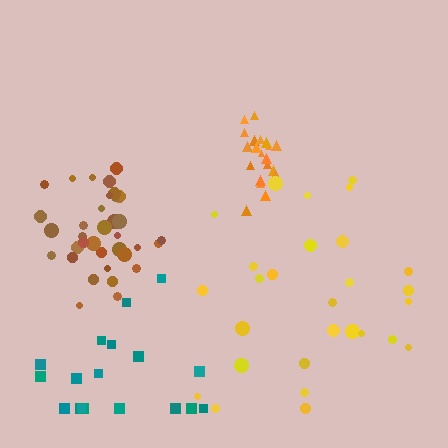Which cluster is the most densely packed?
Orange.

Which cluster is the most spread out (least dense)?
Teal.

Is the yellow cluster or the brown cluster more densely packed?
Brown.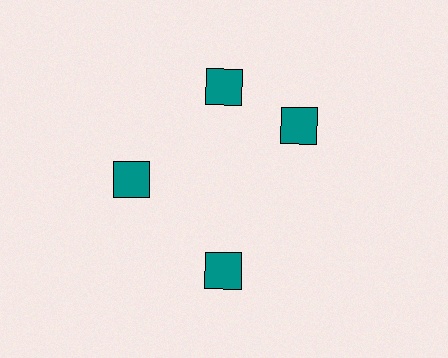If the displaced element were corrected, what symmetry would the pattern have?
It would have 4-fold rotational symmetry — the pattern would map onto itself every 90 degrees.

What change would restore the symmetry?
The symmetry would be restored by rotating it back into even spacing with its neighbors so that all 4 squares sit at equal angles and equal distance from the center.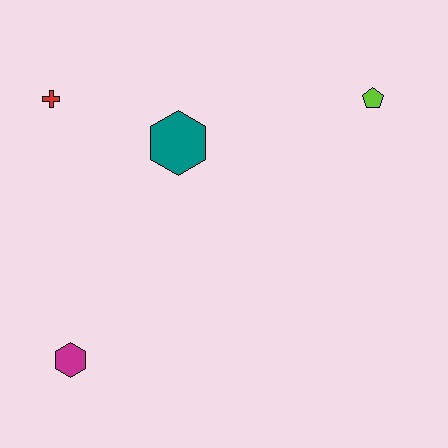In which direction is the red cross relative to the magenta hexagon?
The red cross is above the magenta hexagon.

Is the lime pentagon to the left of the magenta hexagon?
No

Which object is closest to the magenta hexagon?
The teal hexagon is closest to the magenta hexagon.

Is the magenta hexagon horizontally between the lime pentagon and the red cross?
Yes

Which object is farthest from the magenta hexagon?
The lime pentagon is farthest from the magenta hexagon.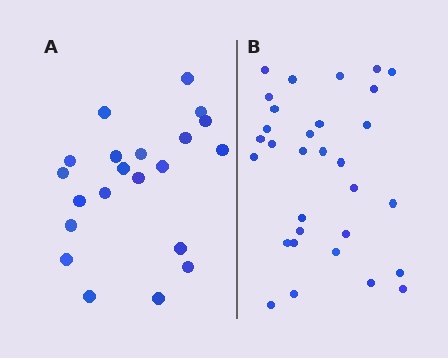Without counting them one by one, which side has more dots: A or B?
Region B (the right region) has more dots.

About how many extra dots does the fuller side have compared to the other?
Region B has roughly 10 or so more dots than region A.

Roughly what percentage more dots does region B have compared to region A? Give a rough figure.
About 50% more.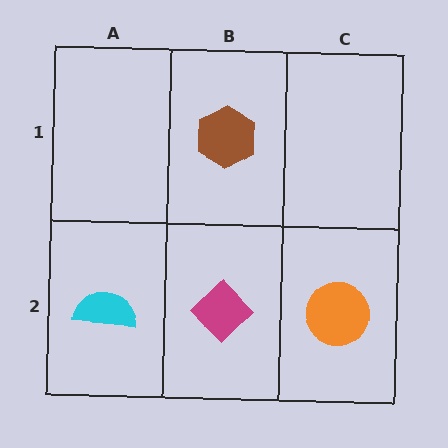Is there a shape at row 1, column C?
No, that cell is empty.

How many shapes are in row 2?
3 shapes.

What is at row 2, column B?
A magenta diamond.